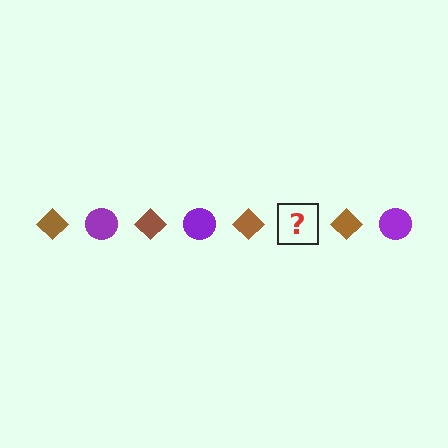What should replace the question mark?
The question mark should be replaced with a purple circle.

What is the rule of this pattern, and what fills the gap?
The rule is that the pattern alternates between brown diamond and purple circle. The gap should be filled with a purple circle.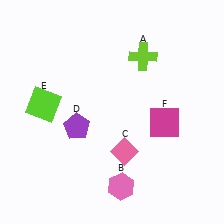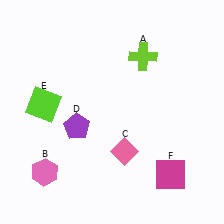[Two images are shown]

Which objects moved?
The objects that moved are: the pink hexagon (B), the magenta square (F).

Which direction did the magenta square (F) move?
The magenta square (F) moved down.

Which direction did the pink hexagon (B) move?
The pink hexagon (B) moved left.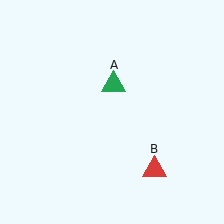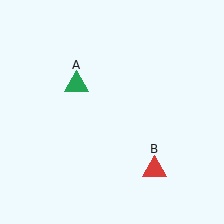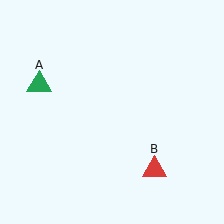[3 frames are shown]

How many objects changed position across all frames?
1 object changed position: green triangle (object A).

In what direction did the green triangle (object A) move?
The green triangle (object A) moved left.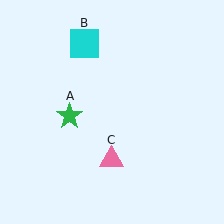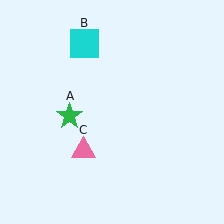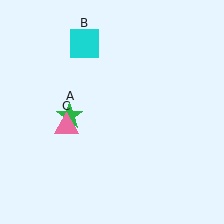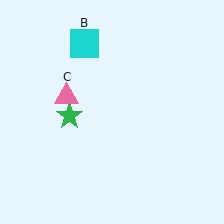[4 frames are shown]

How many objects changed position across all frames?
1 object changed position: pink triangle (object C).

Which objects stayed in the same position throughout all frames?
Green star (object A) and cyan square (object B) remained stationary.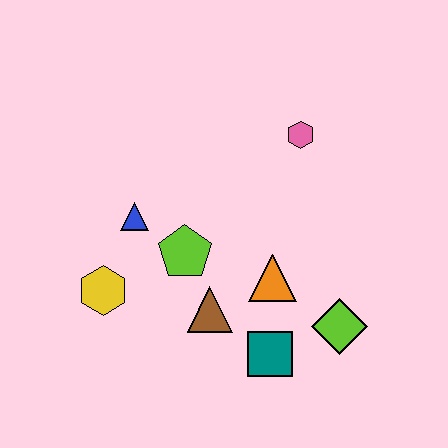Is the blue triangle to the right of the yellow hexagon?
Yes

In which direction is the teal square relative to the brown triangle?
The teal square is to the right of the brown triangle.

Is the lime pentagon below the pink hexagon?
Yes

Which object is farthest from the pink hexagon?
The yellow hexagon is farthest from the pink hexagon.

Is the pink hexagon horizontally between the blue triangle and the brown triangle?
No